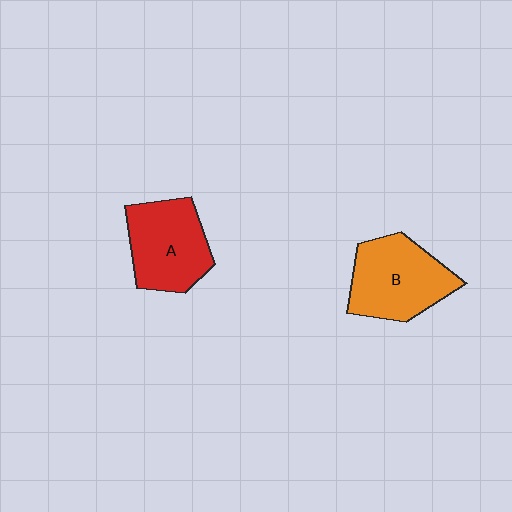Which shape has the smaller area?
Shape A (red).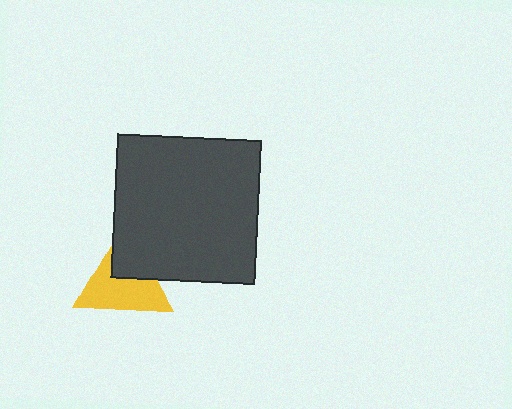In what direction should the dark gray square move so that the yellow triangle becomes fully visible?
The dark gray square should move toward the upper-right. That is the shortest direction to clear the overlap and leave the yellow triangle fully visible.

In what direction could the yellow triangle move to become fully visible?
The yellow triangle could move toward the lower-left. That would shift it out from behind the dark gray square entirely.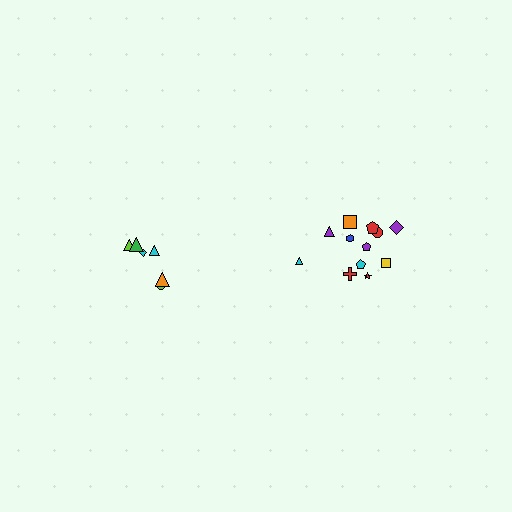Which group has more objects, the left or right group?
The right group.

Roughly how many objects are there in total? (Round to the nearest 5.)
Roughly 20 objects in total.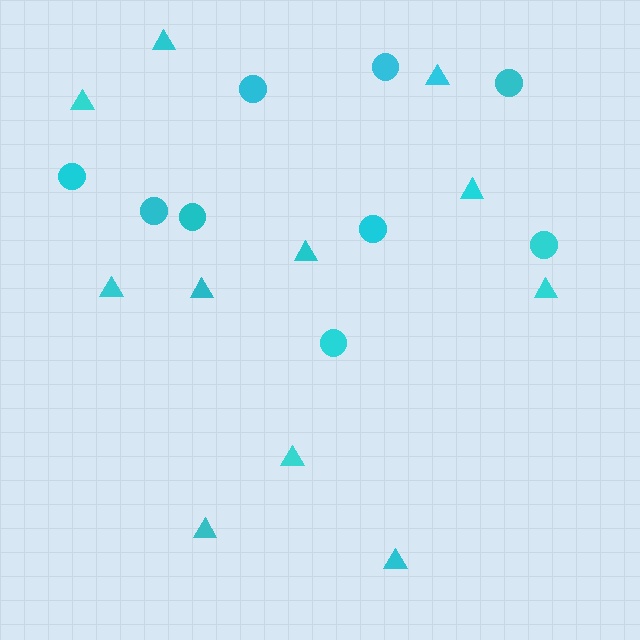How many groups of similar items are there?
There are 2 groups: one group of circles (9) and one group of triangles (11).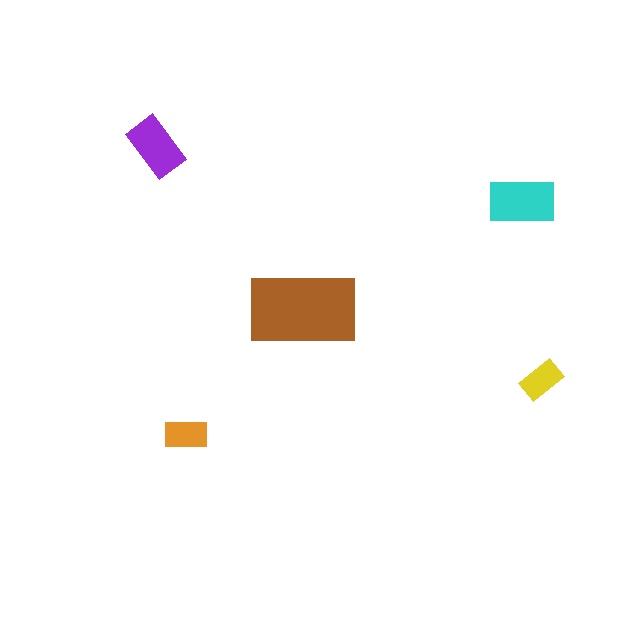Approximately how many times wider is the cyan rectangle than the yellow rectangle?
About 1.5 times wider.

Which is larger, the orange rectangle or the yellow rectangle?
The orange one.